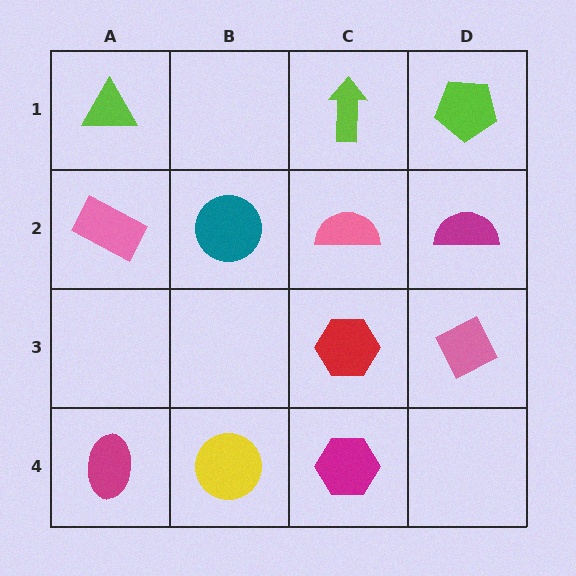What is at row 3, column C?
A red hexagon.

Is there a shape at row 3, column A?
No, that cell is empty.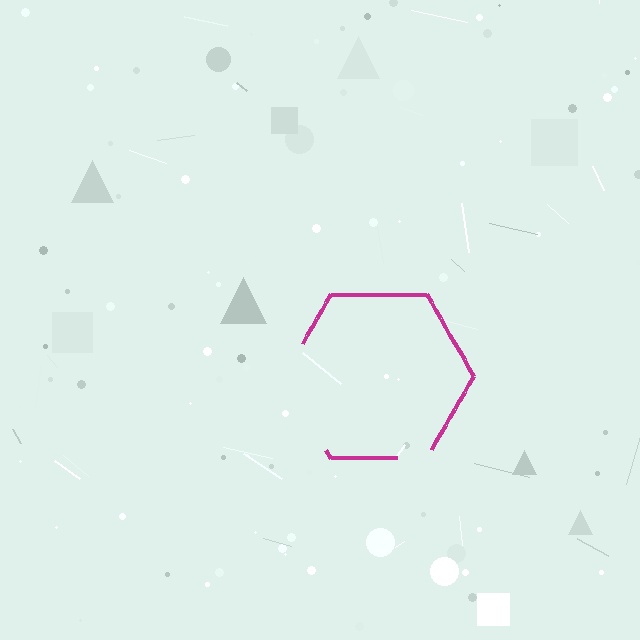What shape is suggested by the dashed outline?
The dashed outline suggests a hexagon.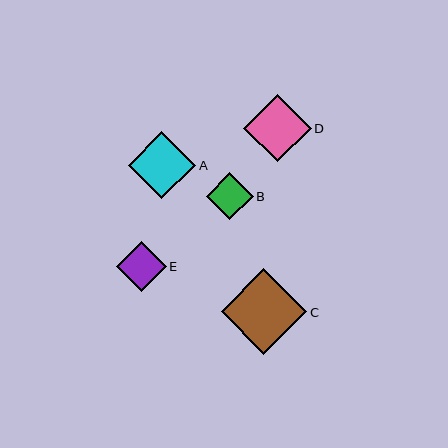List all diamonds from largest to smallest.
From largest to smallest: C, D, A, E, B.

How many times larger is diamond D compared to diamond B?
Diamond D is approximately 1.4 times the size of diamond B.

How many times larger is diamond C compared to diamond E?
Diamond C is approximately 1.7 times the size of diamond E.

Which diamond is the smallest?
Diamond B is the smallest with a size of approximately 47 pixels.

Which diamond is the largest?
Diamond C is the largest with a size of approximately 86 pixels.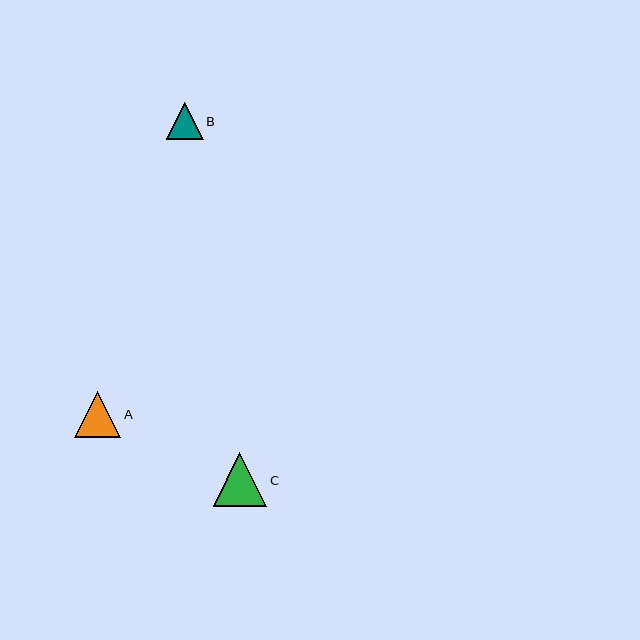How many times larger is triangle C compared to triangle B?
Triangle C is approximately 1.4 times the size of triangle B.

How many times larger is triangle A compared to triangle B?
Triangle A is approximately 1.2 times the size of triangle B.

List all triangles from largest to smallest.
From largest to smallest: C, A, B.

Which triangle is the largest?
Triangle C is the largest with a size of approximately 54 pixels.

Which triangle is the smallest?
Triangle B is the smallest with a size of approximately 37 pixels.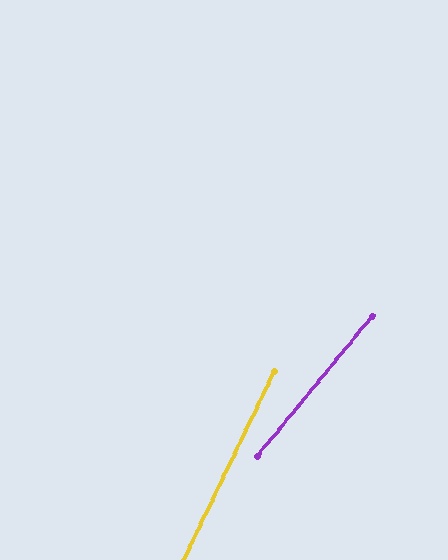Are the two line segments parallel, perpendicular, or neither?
Neither parallel nor perpendicular — they differ by about 14°.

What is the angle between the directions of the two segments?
Approximately 14 degrees.